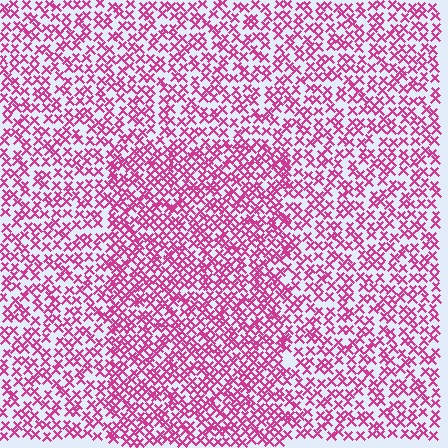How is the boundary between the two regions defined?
The boundary is defined by a change in element density (approximately 1.5x ratio). All elements are the same color, size, and shape.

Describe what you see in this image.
The image contains small magenta elements arranged at two different densities. A rectangle-shaped region is visible where the elements are more densely packed than the surrounding area.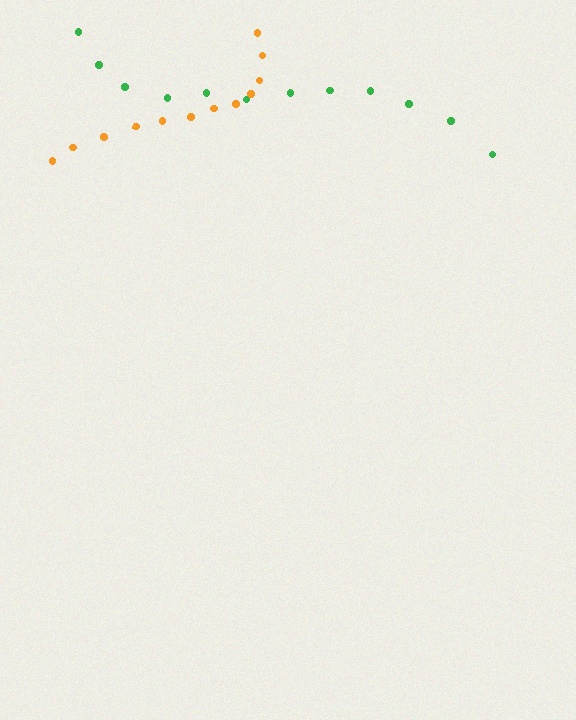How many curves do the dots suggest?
There are 2 distinct paths.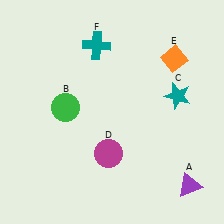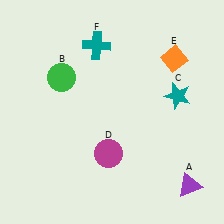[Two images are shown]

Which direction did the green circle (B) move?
The green circle (B) moved up.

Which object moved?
The green circle (B) moved up.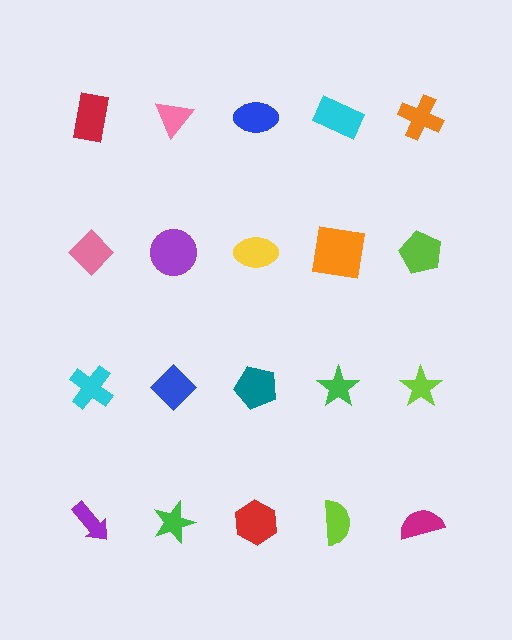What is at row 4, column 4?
A lime semicircle.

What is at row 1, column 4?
A cyan rectangle.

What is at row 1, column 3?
A blue ellipse.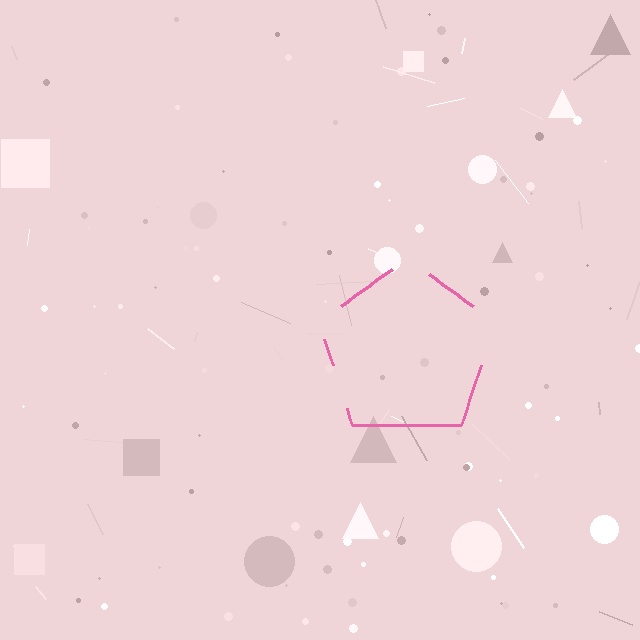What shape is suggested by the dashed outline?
The dashed outline suggests a pentagon.